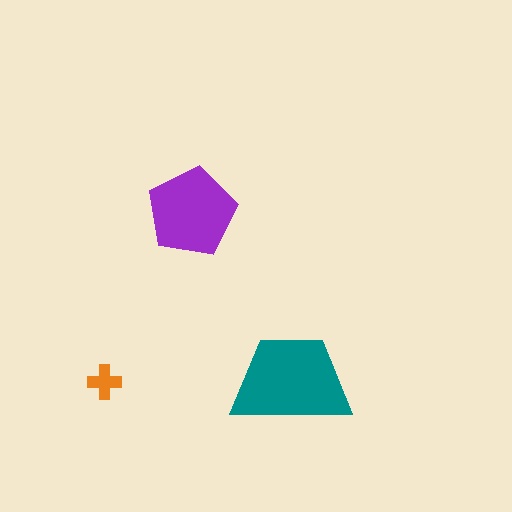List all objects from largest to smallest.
The teal trapezoid, the purple pentagon, the orange cross.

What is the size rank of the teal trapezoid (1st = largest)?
1st.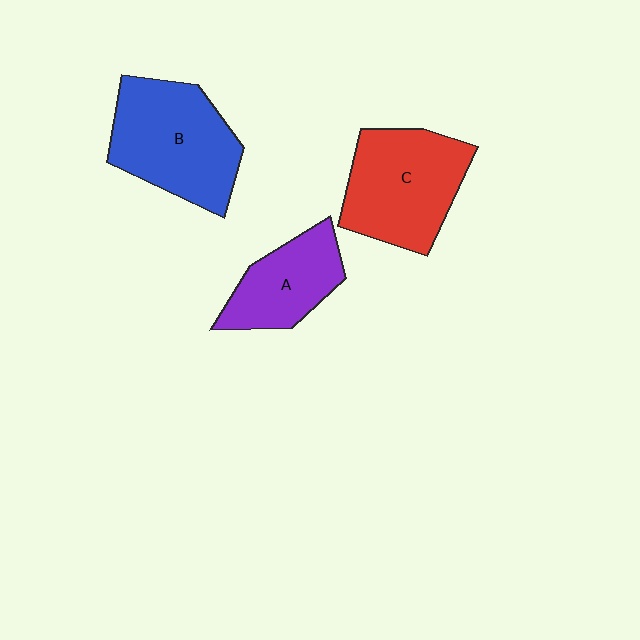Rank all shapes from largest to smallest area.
From largest to smallest: B (blue), C (red), A (purple).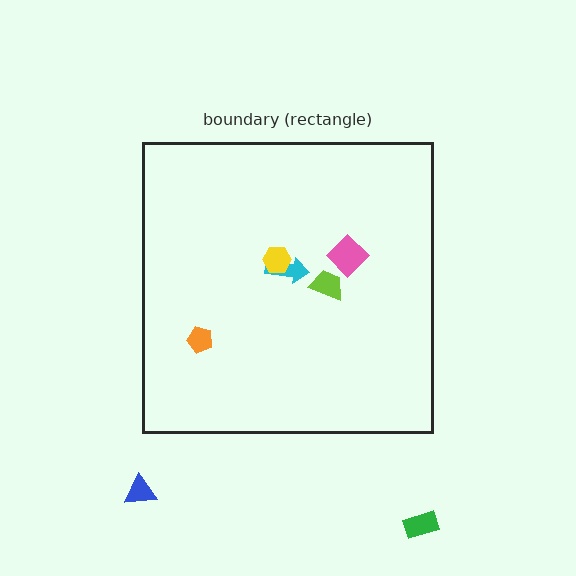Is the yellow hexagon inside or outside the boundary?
Inside.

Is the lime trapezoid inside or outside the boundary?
Inside.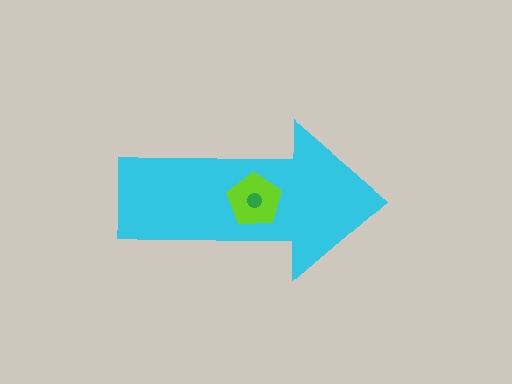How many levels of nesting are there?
3.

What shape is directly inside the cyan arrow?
The lime pentagon.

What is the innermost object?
The green circle.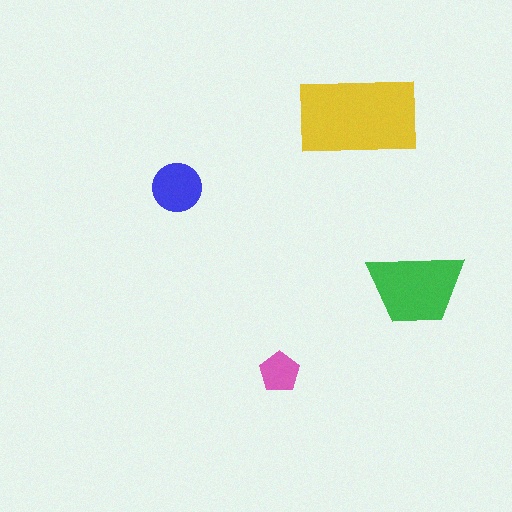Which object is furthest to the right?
The green trapezoid is rightmost.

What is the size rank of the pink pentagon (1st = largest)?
4th.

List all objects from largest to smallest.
The yellow rectangle, the green trapezoid, the blue circle, the pink pentagon.